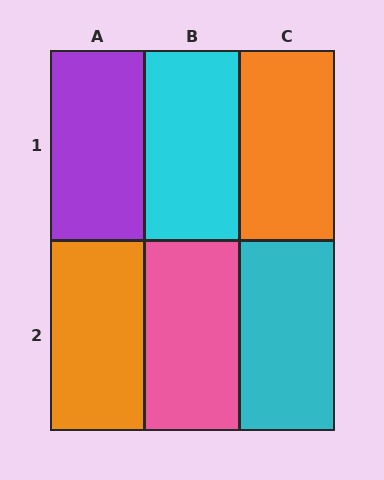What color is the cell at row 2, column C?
Cyan.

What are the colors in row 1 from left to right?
Purple, cyan, orange.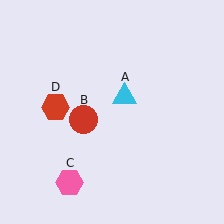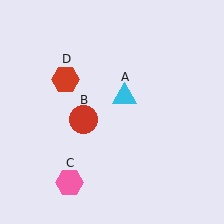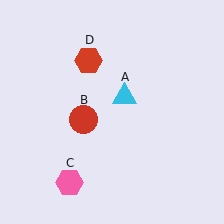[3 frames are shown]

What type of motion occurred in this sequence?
The red hexagon (object D) rotated clockwise around the center of the scene.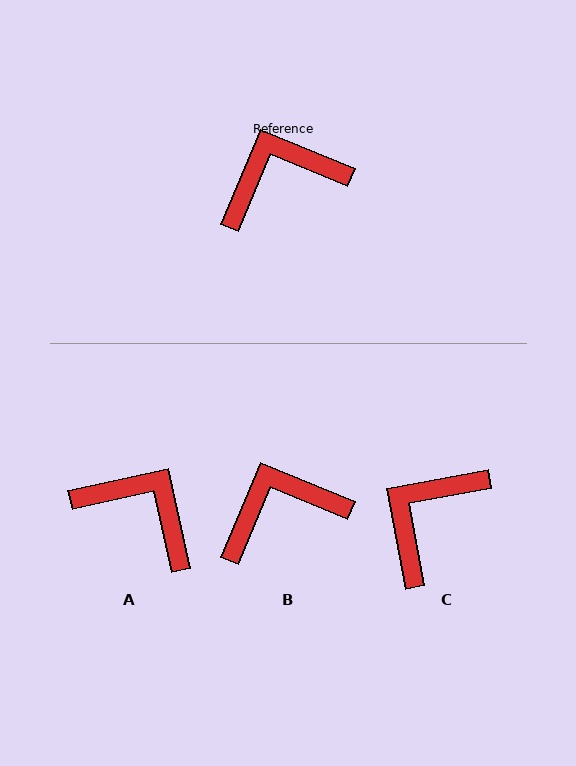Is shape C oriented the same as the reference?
No, it is off by about 33 degrees.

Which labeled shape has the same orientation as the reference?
B.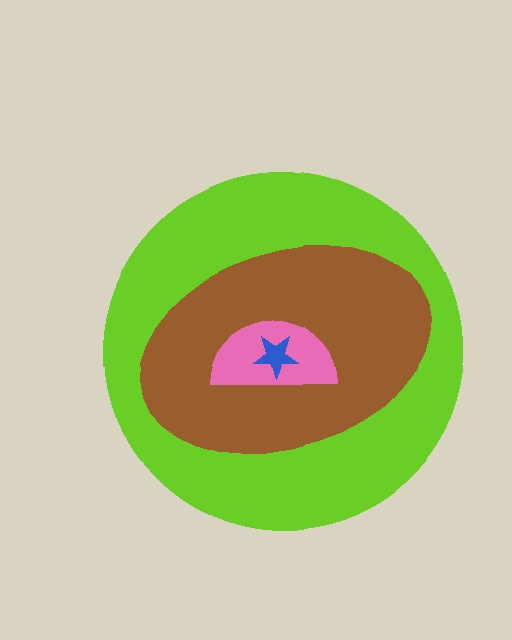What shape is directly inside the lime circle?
The brown ellipse.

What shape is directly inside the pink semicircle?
The blue star.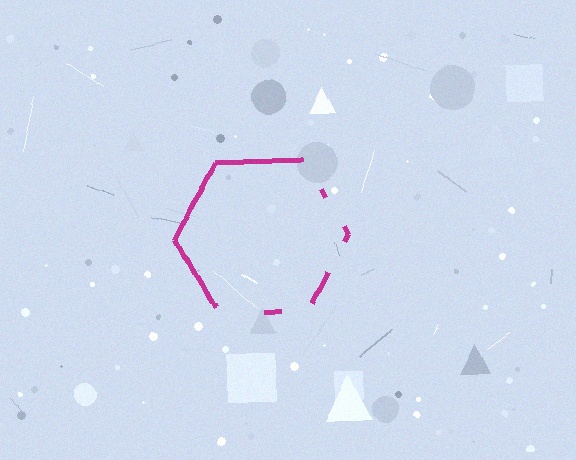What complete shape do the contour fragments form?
The contour fragments form a hexagon.